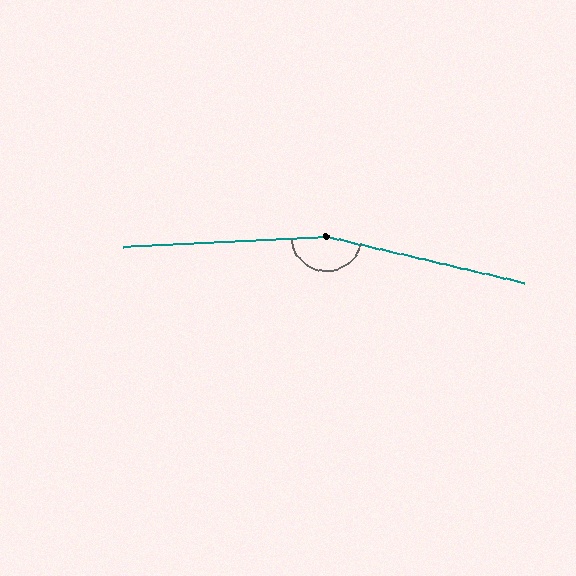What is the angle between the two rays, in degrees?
Approximately 163 degrees.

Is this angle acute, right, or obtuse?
It is obtuse.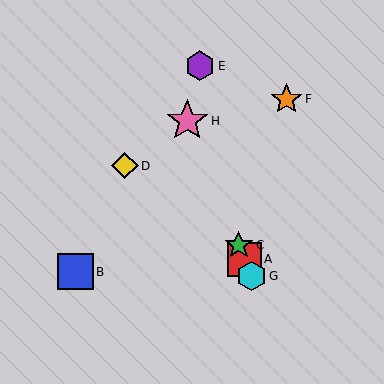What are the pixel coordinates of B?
Object B is at (75, 272).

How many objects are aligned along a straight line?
4 objects (A, C, G, H) are aligned along a straight line.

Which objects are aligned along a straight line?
Objects A, C, G, H are aligned along a straight line.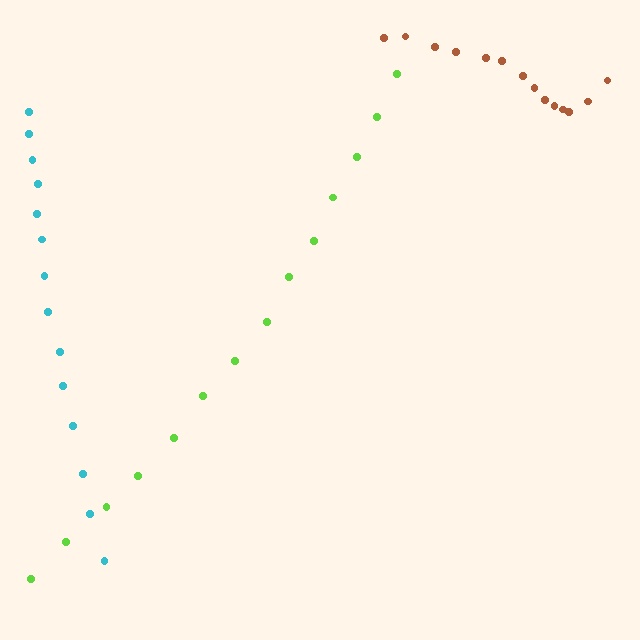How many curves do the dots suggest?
There are 3 distinct paths.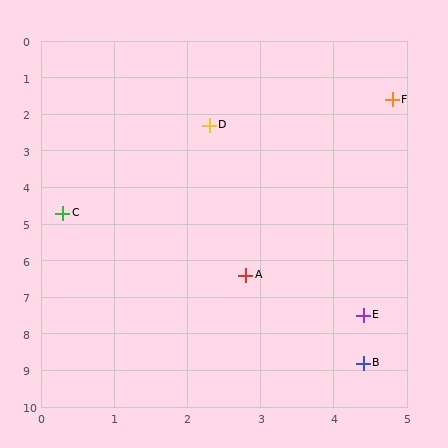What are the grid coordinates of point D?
Point D is at approximately (2.3, 2.3).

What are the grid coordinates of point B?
Point B is at approximately (4.4, 8.8).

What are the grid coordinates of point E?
Point E is at approximately (4.4, 7.5).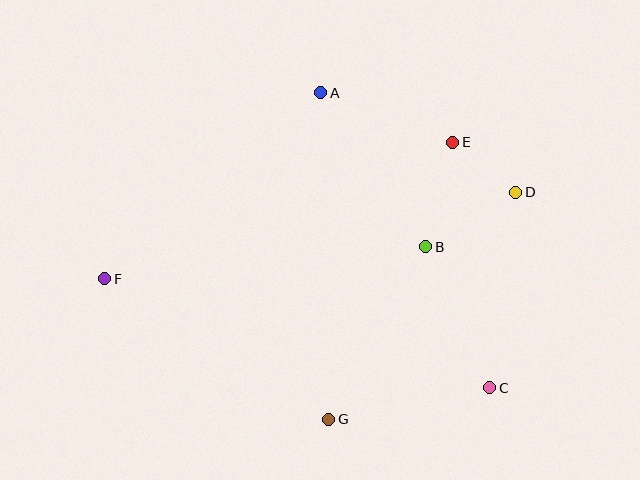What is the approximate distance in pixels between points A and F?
The distance between A and F is approximately 285 pixels.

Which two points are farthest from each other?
Points D and F are farthest from each other.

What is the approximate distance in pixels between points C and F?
The distance between C and F is approximately 400 pixels.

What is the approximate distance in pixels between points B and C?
The distance between B and C is approximately 155 pixels.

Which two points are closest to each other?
Points D and E are closest to each other.